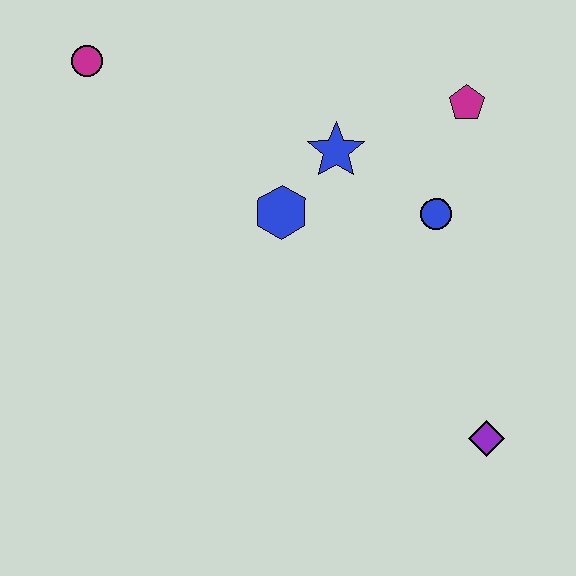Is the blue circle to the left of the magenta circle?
No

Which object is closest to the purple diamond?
The blue circle is closest to the purple diamond.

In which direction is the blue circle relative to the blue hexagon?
The blue circle is to the right of the blue hexagon.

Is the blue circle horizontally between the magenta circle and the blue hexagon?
No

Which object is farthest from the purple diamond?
The magenta circle is farthest from the purple diamond.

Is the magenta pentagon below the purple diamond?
No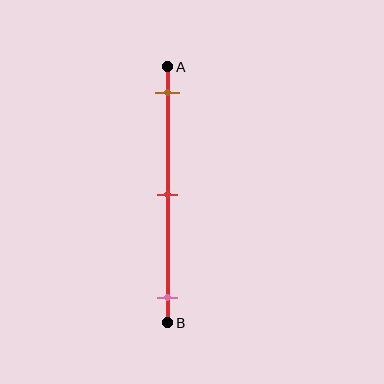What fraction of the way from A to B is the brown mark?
The brown mark is approximately 10% (0.1) of the way from A to B.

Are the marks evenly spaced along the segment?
Yes, the marks are approximately evenly spaced.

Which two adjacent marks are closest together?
The brown and red marks are the closest adjacent pair.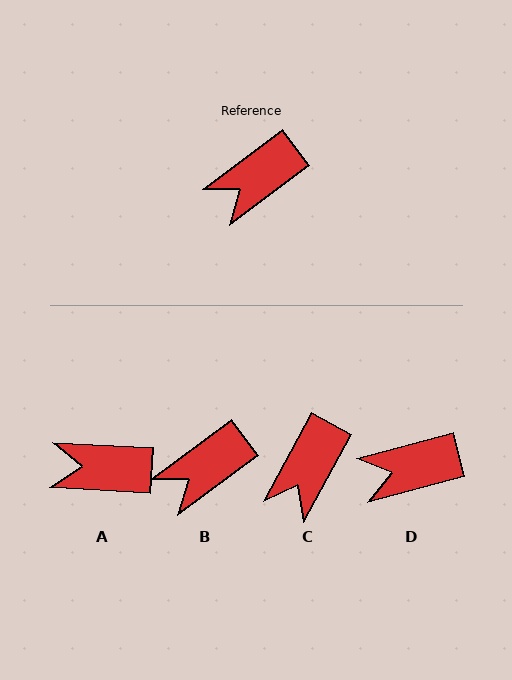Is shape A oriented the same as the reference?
No, it is off by about 40 degrees.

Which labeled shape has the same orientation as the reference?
B.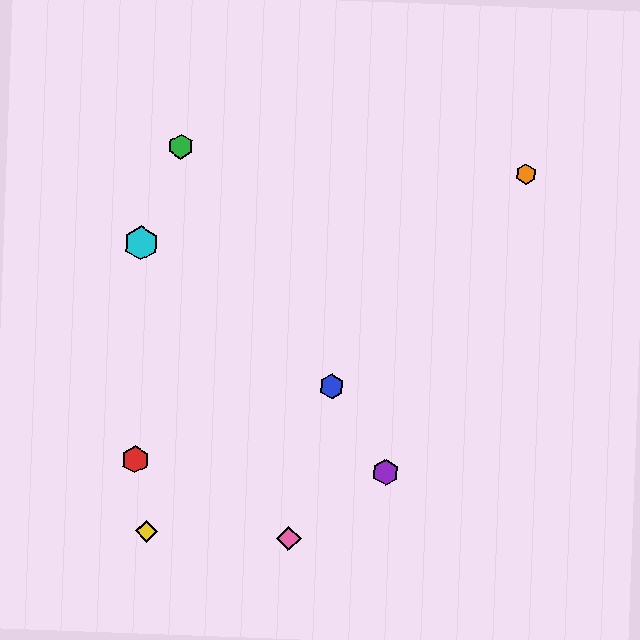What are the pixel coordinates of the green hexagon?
The green hexagon is at (181, 146).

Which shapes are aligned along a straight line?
The blue hexagon, the green hexagon, the purple hexagon are aligned along a straight line.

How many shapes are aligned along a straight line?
3 shapes (the blue hexagon, the green hexagon, the purple hexagon) are aligned along a straight line.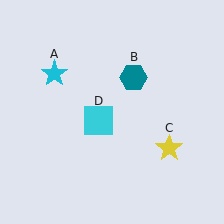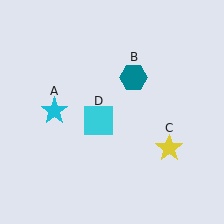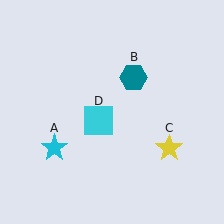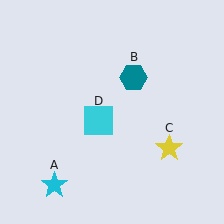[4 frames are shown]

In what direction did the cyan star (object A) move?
The cyan star (object A) moved down.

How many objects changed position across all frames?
1 object changed position: cyan star (object A).